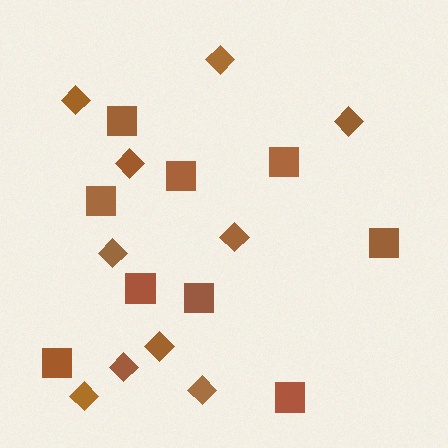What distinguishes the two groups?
There are 2 groups: one group of squares (9) and one group of diamonds (10).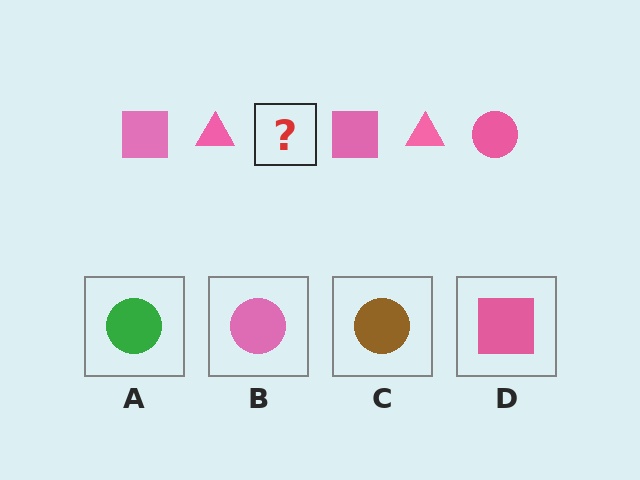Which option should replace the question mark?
Option B.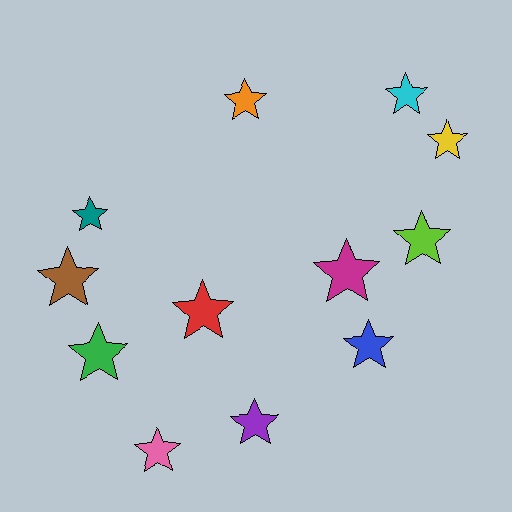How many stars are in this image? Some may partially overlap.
There are 12 stars.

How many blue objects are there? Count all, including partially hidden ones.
There is 1 blue object.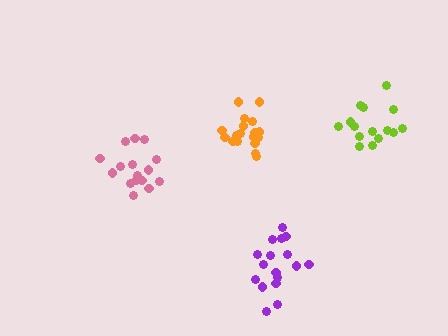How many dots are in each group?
Group 1: 15 dots, Group 2: 17 dots, Group 3: 16 dots, Group 4: 18 dots (66 total).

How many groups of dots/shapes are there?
There are 4 groups.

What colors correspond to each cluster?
The clusters are colored: lime, purple, pink, orange.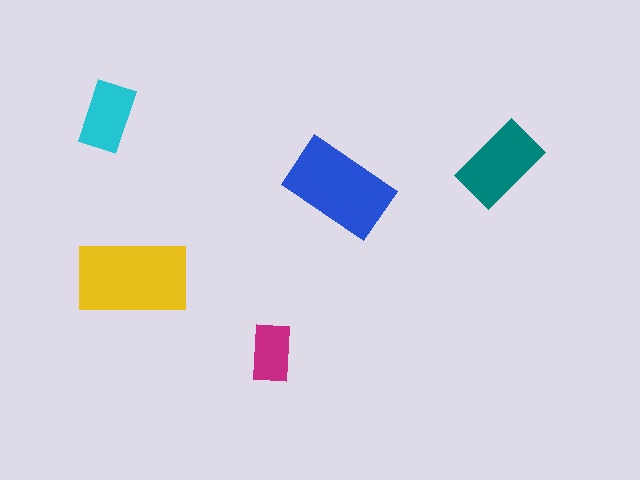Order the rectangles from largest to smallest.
the yellow one, the blue one, the teal one, the cyan one, the magenta one.